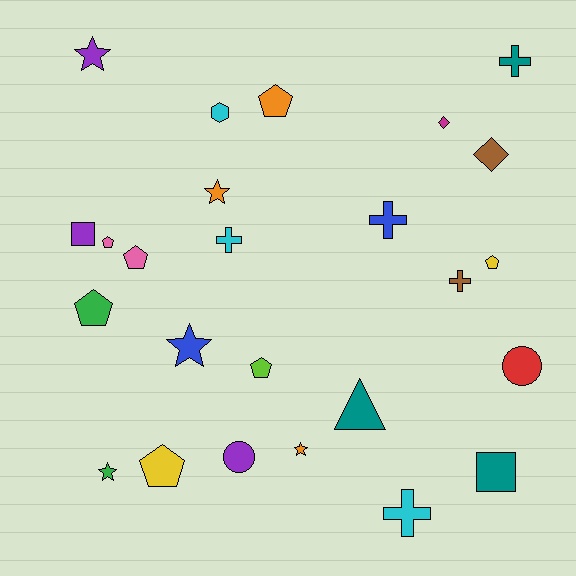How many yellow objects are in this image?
There are 2 yellow objects.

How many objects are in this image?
There are 25 objects.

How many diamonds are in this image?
There are 2 diamonds.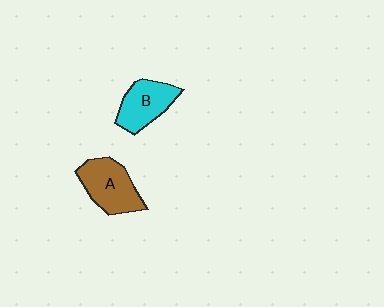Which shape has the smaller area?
Shape B (cyan).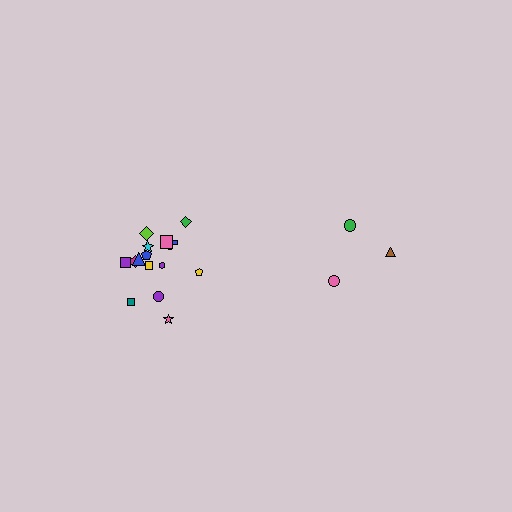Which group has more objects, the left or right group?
The left group.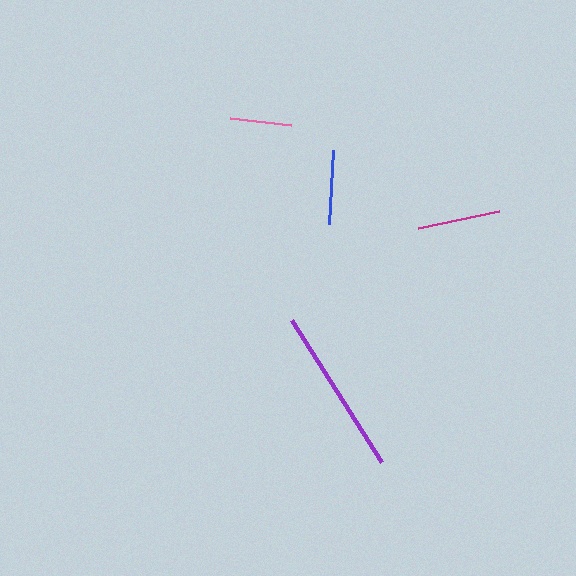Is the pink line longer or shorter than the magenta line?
The magenta line is longer than the pink line.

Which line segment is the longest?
The purple line is the longest at approximately 168 pixels.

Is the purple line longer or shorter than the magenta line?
The purple line is longer than the magenta line.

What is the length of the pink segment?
The pink segment is approximately 61 pixels long.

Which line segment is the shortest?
The pink line is the shortest at approximately 61 pixels.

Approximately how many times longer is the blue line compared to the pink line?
The blue line is approximately 1.2 times the length of the pink line.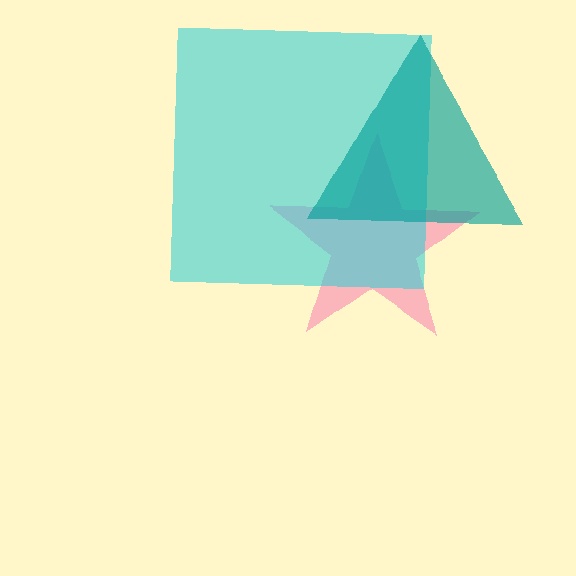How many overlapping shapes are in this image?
There are 3 overlapping shapes in the image.